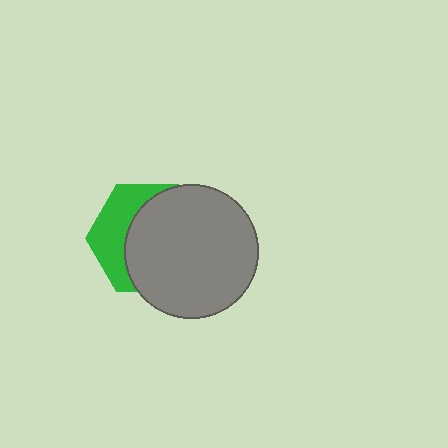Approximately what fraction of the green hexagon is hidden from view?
Roughly 63% of the green hexagon is hidden behind the gray circle.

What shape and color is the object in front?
The object in front is a gray circle.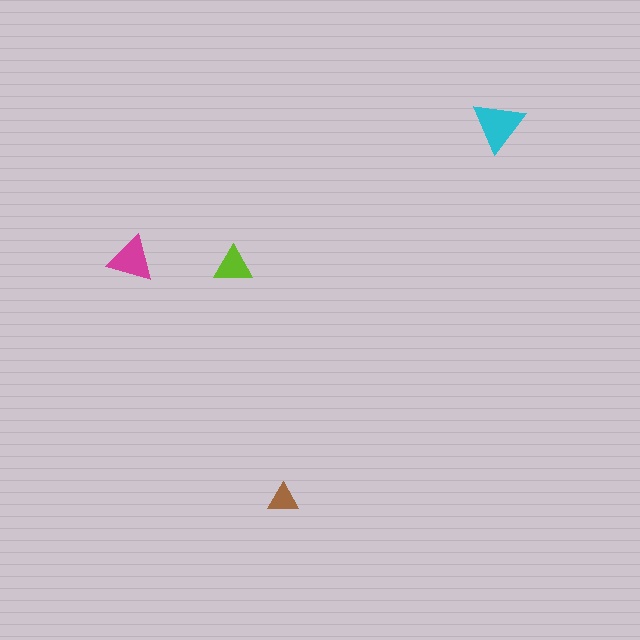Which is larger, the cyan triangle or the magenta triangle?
The cyan one.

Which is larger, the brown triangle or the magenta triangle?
The magenta one.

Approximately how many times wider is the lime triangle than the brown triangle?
About 1.5 times wider.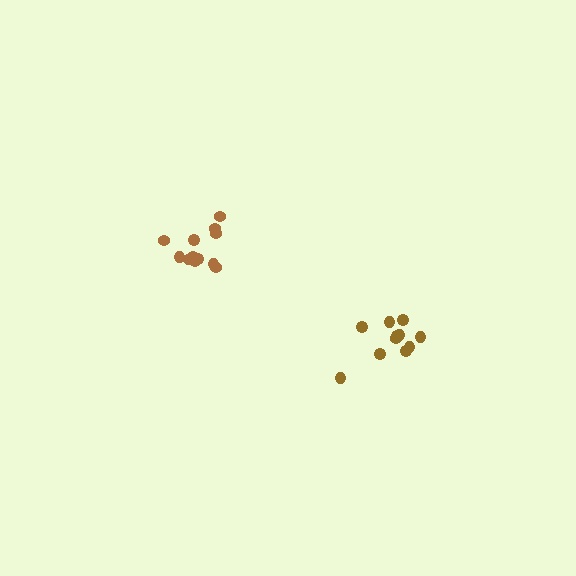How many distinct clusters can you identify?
There are 2 distinct clusters.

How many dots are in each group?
Group 1: 11 dots, Group 2: 12 dots (23 total).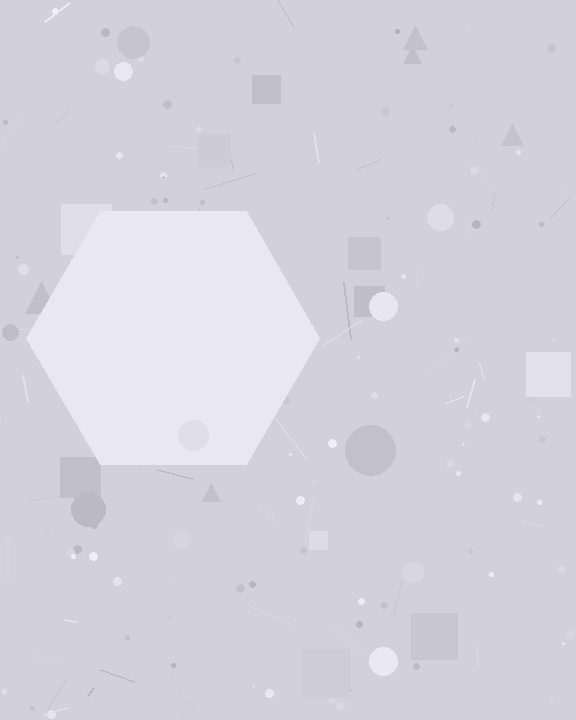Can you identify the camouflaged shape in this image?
The camouflaged shape is a hexagon.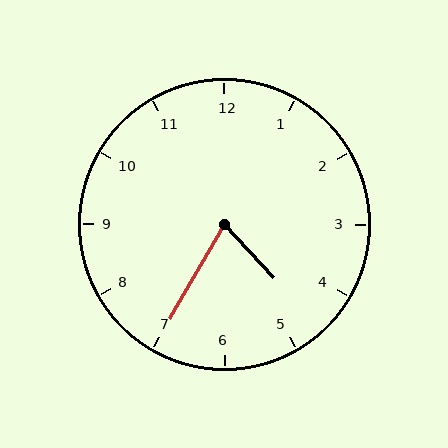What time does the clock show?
4:35.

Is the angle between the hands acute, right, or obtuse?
It is acute.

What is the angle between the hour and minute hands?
Approximately 72 degrees.